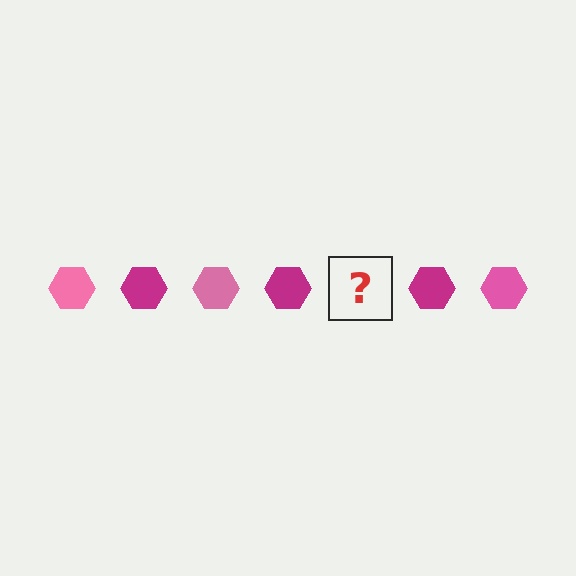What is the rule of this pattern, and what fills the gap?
The rule is that the pattern cycles through pink, magenta hexagons. The gap should be filled with a pink hexagon.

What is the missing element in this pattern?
The missing element is a pink hexagon.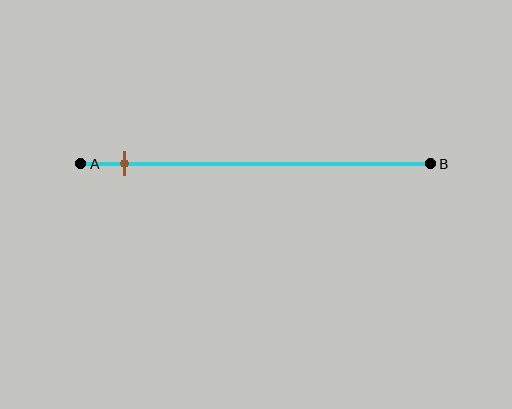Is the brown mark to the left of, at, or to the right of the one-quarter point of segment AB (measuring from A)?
The brown mark is to the left of the one-quarter point of segment AB.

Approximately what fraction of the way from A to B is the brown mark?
The brown mark is approximately 10% of the way from A to B.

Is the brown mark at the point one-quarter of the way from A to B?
No, the mark is at about 10% from A, not at the 25% one-quarter point.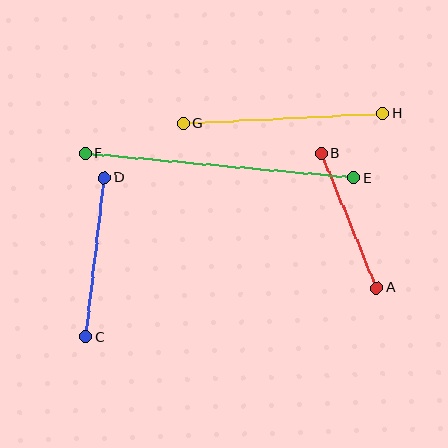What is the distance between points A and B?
The distance is approximately 146 pixels.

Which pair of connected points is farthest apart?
Points E and F are farthest apart.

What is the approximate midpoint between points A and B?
The midpoint is at approximately (349, 221) pixels.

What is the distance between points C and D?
The distance is approximately 160 pixels.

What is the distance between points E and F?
The distance is approximately 269 pixels.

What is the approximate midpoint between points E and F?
The midpoint is at approximately (219, 166) pixels.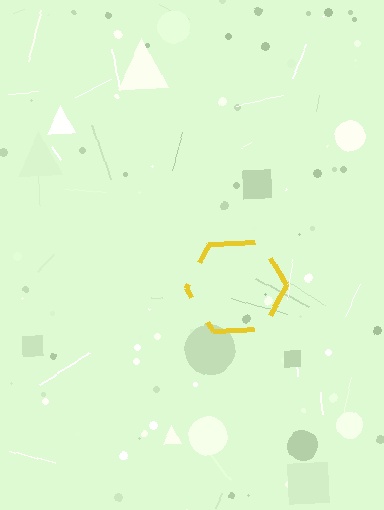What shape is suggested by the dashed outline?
The dashed outline suggests a hexagon.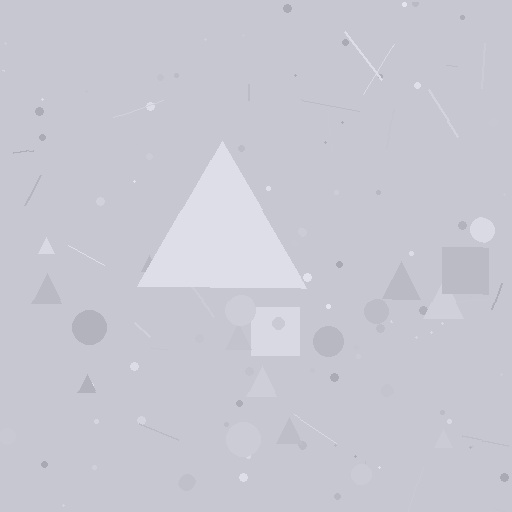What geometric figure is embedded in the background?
A triangle is embedded in the background.